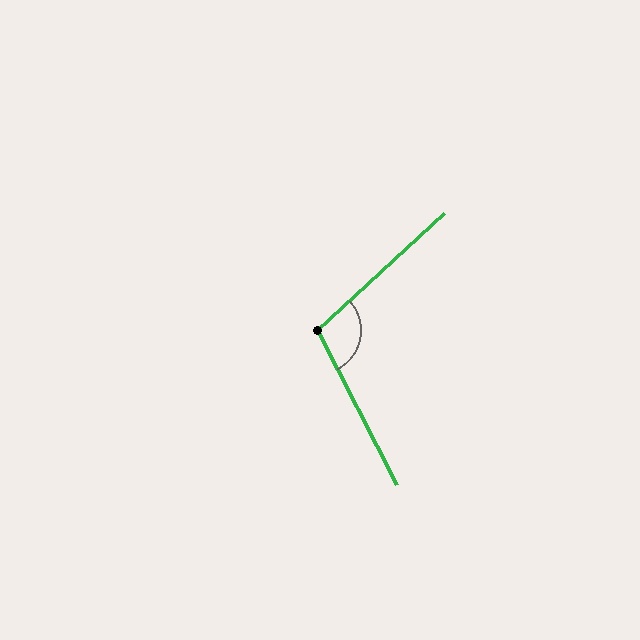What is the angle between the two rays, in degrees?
Approximately 105 degrees.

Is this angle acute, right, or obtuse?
It is obtuse.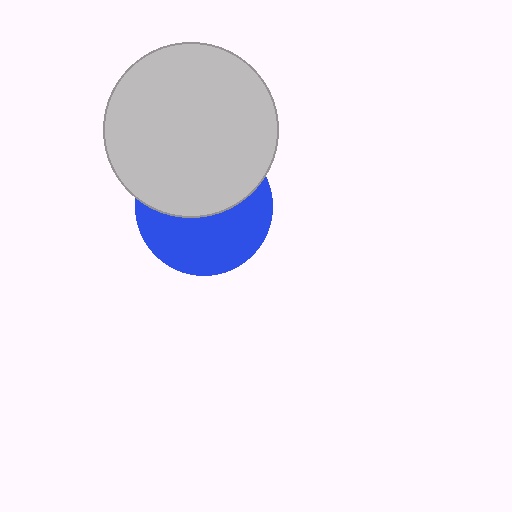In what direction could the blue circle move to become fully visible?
The blue circle could move down. That would shift it out from behind the light gray circle entirely.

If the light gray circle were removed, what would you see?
You would see the complete blue circle.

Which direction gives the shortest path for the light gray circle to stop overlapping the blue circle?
Moving up gives the shortest separation.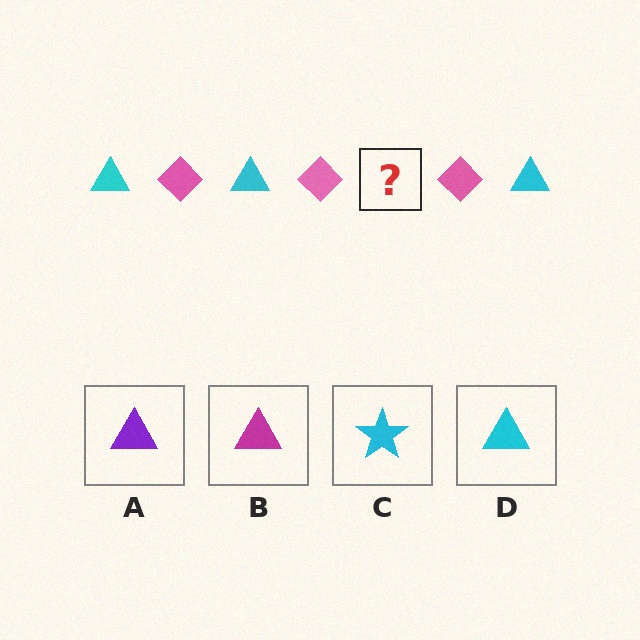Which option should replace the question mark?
Option D.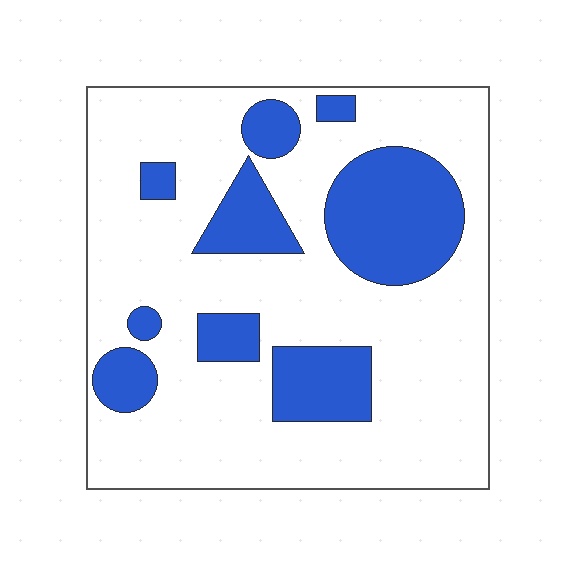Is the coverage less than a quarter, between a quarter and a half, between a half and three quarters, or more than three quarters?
Between a quarter and a half.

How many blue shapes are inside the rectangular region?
9.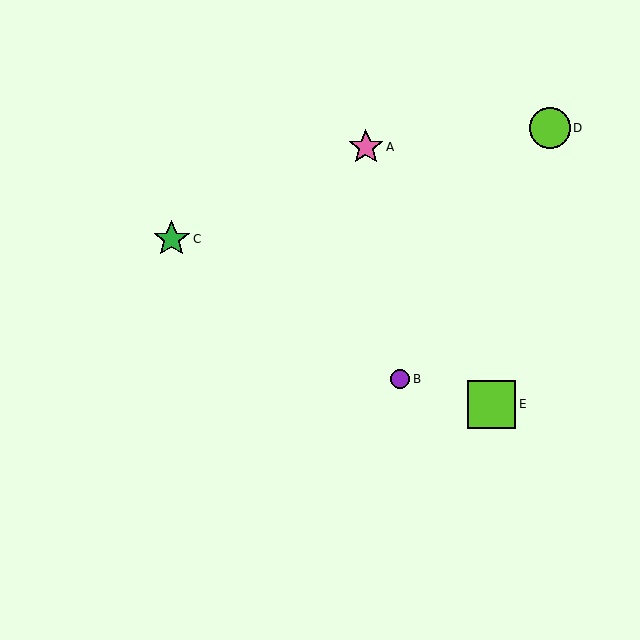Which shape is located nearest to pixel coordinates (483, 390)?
The lime square (labeled E) at (492, 404) is nearest to that location.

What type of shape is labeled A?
Shape A is a pink star.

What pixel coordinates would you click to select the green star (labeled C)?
Click at (172, 239) to select the green star C.